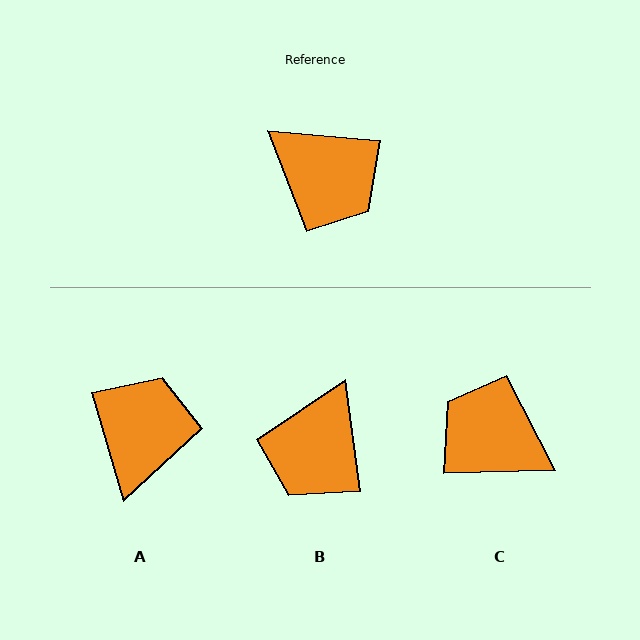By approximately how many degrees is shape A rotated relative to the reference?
Approximately 111 degrees counter-clockwise.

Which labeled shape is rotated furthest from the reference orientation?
C, about 174 degrees away.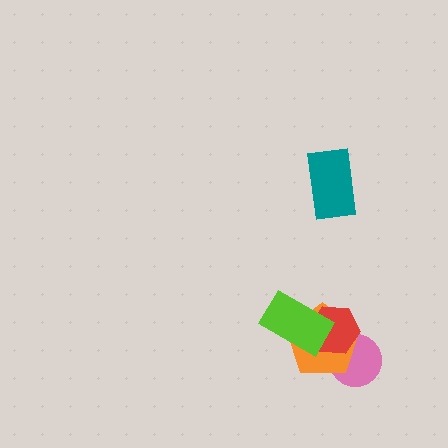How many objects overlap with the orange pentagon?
3 objects overlap with the orange pentagon.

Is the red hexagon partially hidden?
Yes, it is partially covered by another shape.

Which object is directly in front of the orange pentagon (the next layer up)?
The red hexagon is directly in front of the orange pentagon.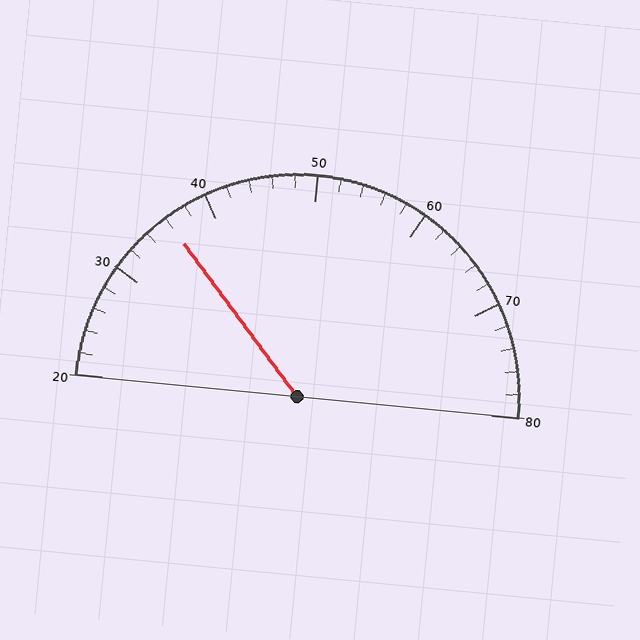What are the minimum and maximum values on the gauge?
The gauge ranges from 20 to 80.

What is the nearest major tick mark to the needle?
The nearest major tick mark is 40.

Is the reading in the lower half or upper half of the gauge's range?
The reading is in the lower half of the range (20 to 80).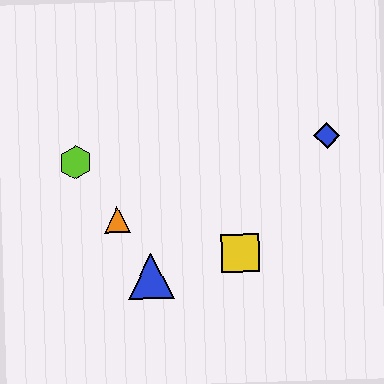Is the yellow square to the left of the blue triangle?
No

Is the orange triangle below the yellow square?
No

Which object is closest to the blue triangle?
The orange triangle is closest to the blue triangle.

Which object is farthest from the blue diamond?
The lime hexagon is farthest from the blue diamond.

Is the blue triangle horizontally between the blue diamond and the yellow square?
No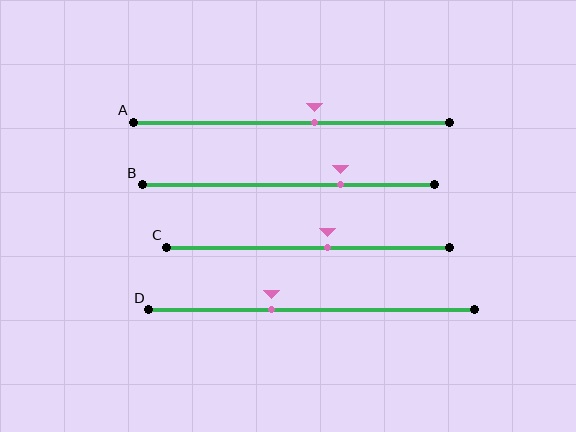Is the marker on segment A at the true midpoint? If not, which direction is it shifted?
No, the marker on segment A is shifted to the right by about 7% of the segment length.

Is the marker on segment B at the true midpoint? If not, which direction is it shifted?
No, the marker on segment B is shifted to the right by about 18% of the segment length.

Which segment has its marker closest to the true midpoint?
Segment C has its marker closest to the true midpoint.